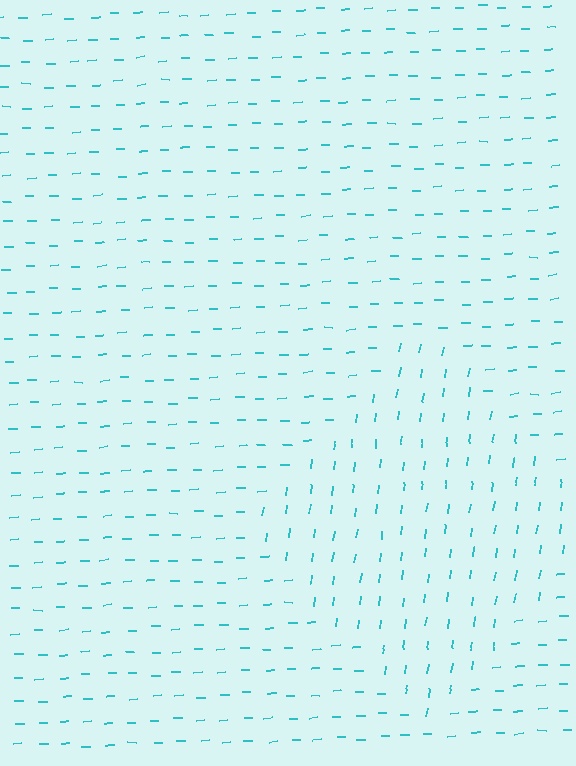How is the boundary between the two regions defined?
The boundary is defined purely by a change in line orientation (approximately 79 degrees difference). All lines are the same color and thickness.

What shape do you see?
I see a diamond.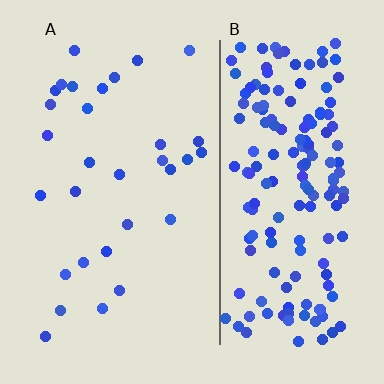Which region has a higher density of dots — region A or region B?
B (the right).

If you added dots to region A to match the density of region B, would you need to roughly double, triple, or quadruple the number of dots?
Approximately quadruple.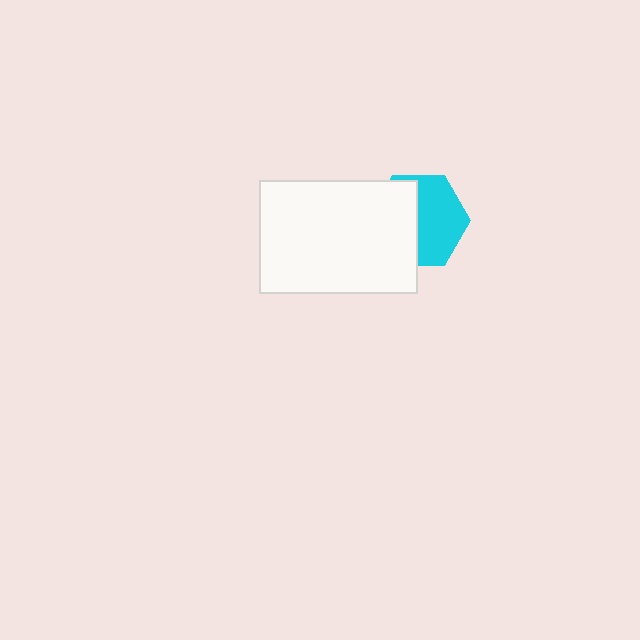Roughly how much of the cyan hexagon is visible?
About half of it is visible (roughly 53%).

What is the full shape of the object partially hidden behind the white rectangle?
The partially hidden object is a cyan hexagon.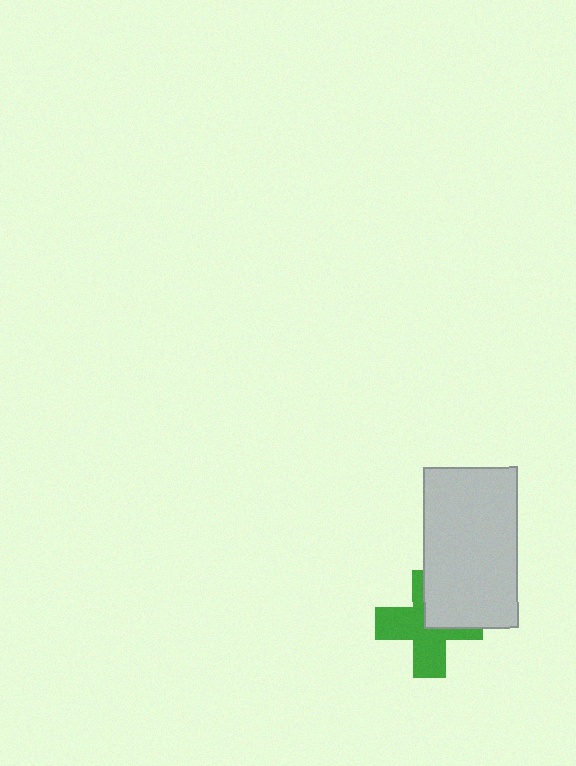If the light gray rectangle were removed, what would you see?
You would see the complete green cross.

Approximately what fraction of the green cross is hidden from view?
Roughly 35% of the green cross is hidden behind the light gray rectangle.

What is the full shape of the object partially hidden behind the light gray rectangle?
The partially hidden object is a green cross.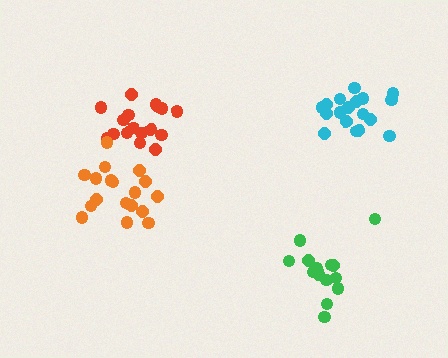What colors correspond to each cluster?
The clusters are colored: cyan, red, orange, green.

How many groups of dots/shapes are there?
There are 4 groups.